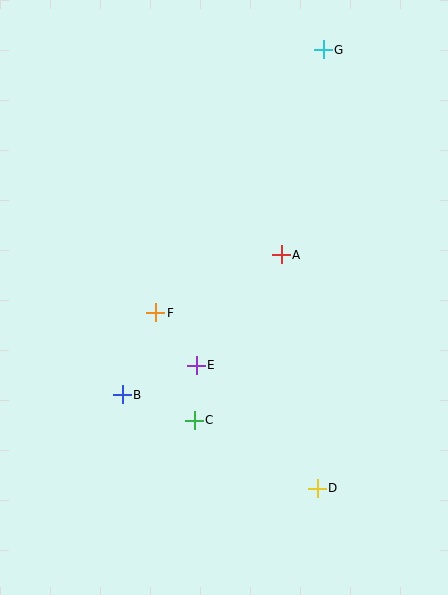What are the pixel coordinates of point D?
Point D is at (317, 488).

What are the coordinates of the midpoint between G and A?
The midpoint between G and A is at (302, 152).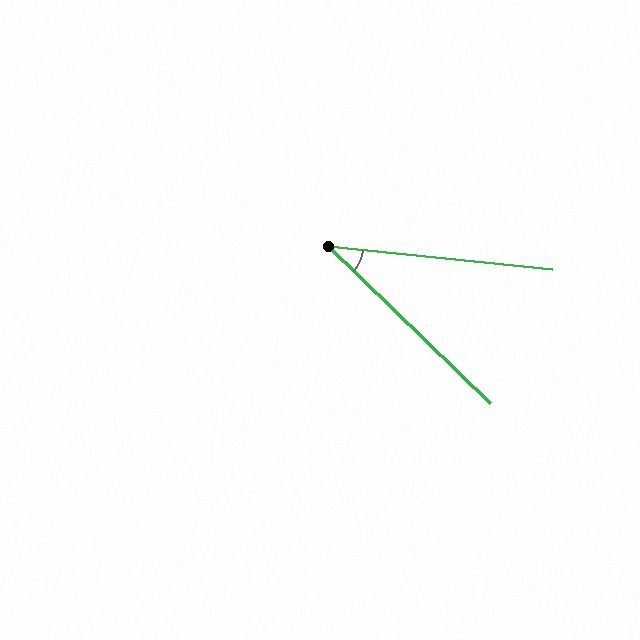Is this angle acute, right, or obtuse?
It is acute.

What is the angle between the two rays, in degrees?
Approximately 38 degrees.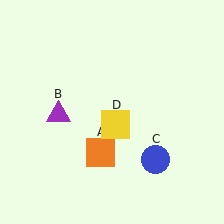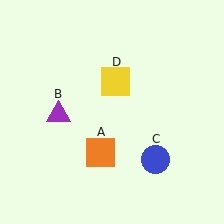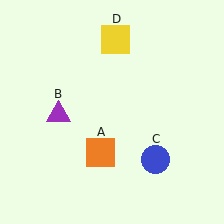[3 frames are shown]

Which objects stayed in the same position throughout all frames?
Orange square (object A) and purple triangle (object B) and blue circle (object C) remained stationary.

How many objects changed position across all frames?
1 object changed position: yellow square (object D).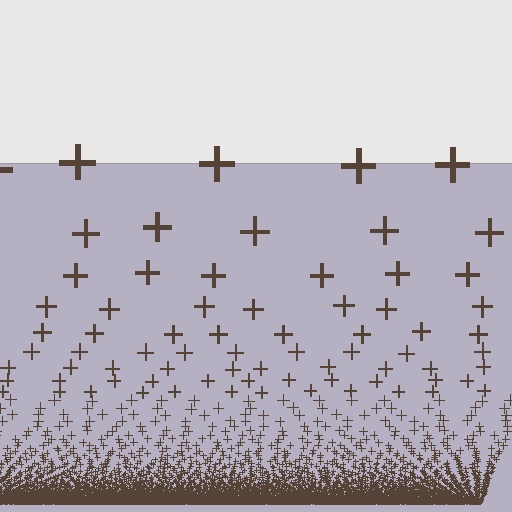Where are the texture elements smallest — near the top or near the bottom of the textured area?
Near the bottom.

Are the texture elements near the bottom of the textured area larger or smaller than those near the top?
Smaller. The gradient is inverted — elements near the bottom are smaller and denser.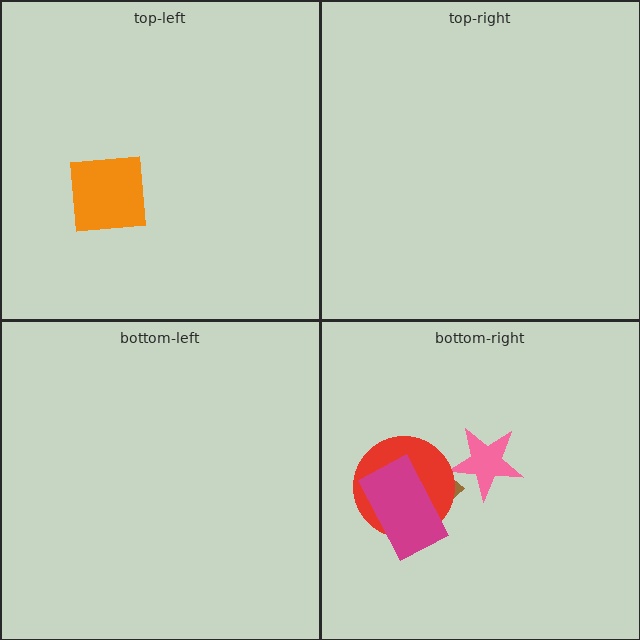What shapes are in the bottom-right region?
The pink star, the brown arrow, the red circle, the magenta rectangle.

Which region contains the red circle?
The bottom-right region.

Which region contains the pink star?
The bottom-right region.